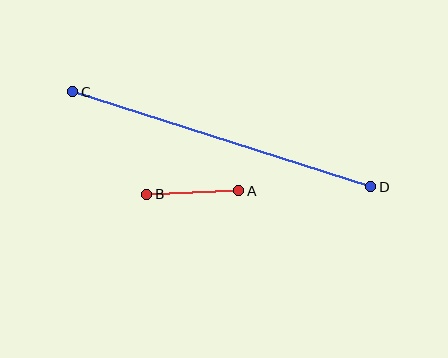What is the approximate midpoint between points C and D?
The midpoint is at approximately (222, 139) pixels.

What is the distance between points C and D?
The distance is approximately 313 pixels.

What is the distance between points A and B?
The distance is approximately 92 pixels.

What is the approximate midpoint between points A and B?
The midpoint is at approximately (193, 192) pixels.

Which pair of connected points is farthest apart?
Points C and D are farthest apart.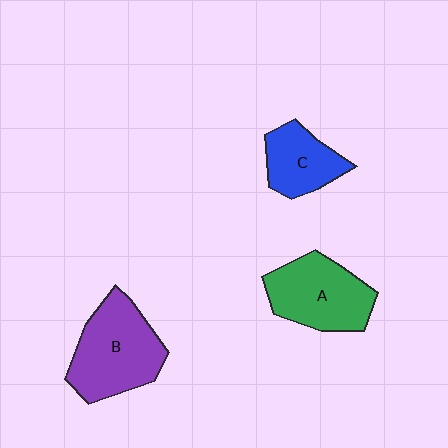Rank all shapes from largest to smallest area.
From largest to smallest: B (purple), A (green), C (blue).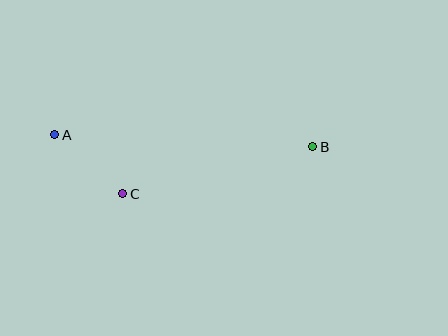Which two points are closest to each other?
Points A and C are closest to each other.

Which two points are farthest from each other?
Points A and B are farthest from each other.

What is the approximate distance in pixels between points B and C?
The distance between B and C is approximately 196 pixels.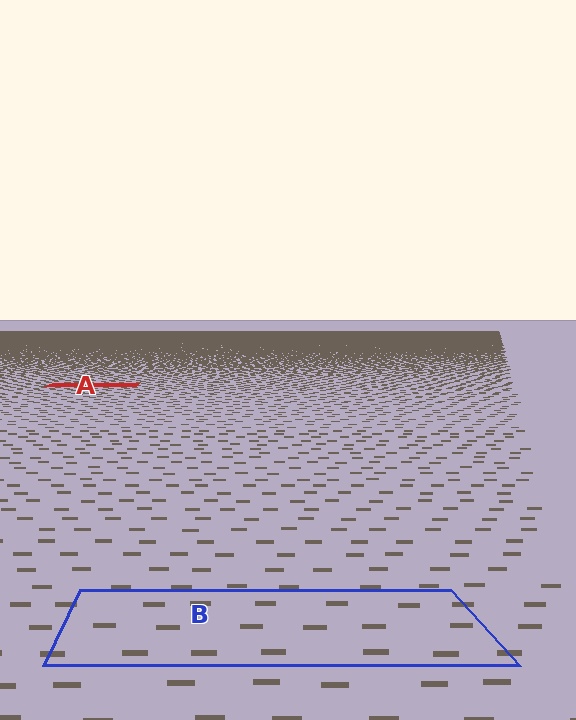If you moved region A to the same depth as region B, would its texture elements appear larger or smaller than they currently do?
They would appear larger. At a closer depth, the same texture elements are projected at a bigger on-screen size.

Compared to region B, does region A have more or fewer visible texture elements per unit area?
Region A has more texture elements per unit area — they are packed more densely because it is farther away.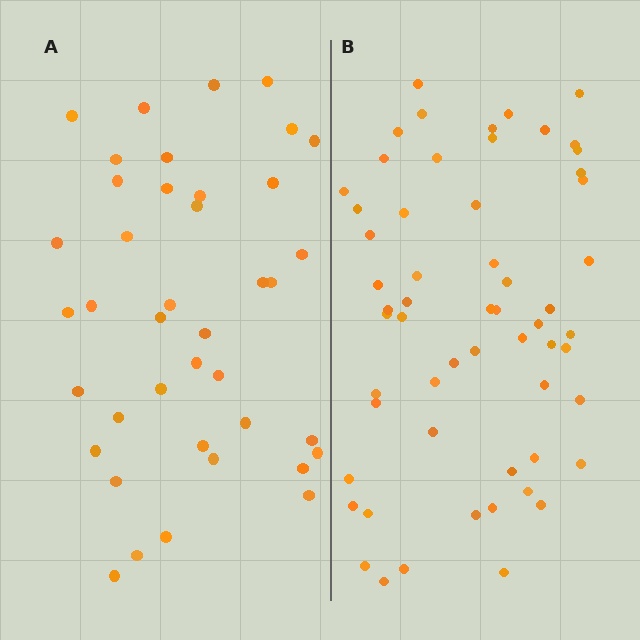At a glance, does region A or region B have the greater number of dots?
Region B (the right region) has more dots.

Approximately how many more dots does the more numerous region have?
Region B has approximately 20 more dots than region A.